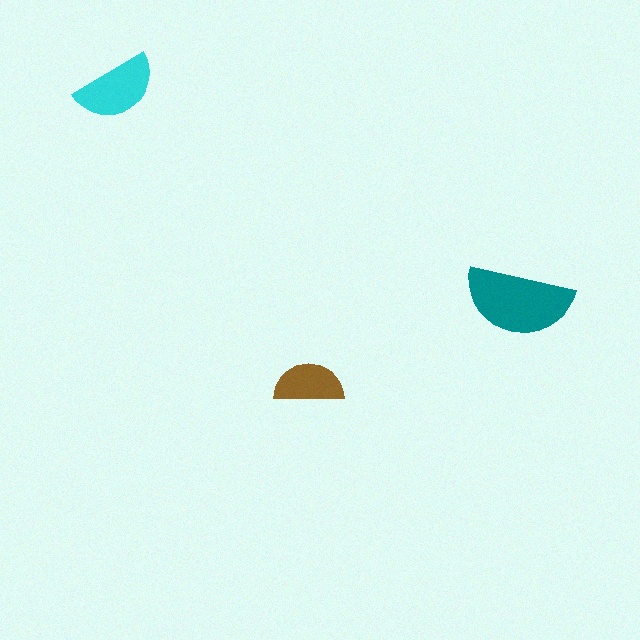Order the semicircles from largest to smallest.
the teal one, the cyan one, the brown one.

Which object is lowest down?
The brown semicircle is bottommost.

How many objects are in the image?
There are 3 objects in the image.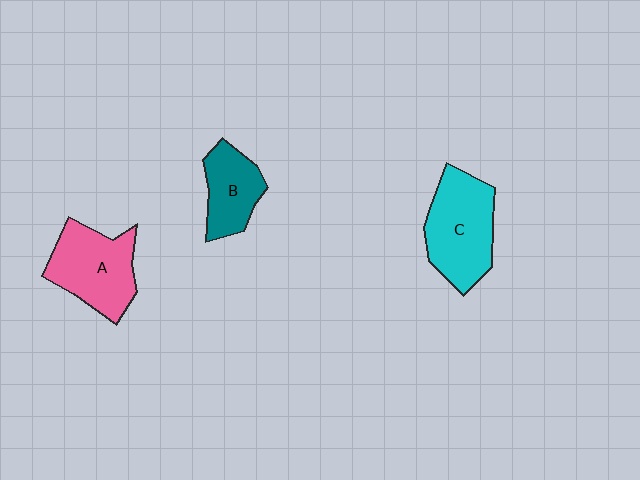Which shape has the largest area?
Shape C (cyan).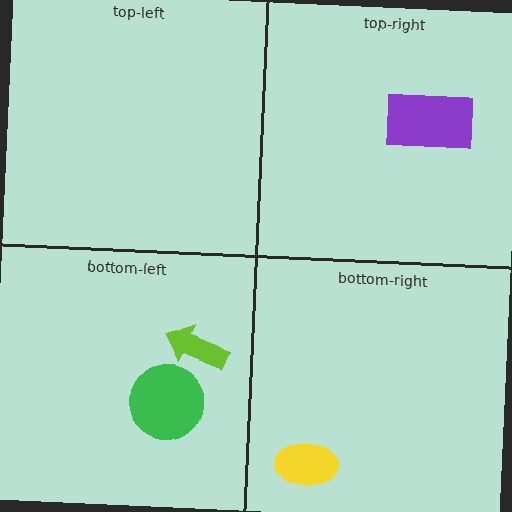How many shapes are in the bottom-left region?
2.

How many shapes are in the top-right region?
1.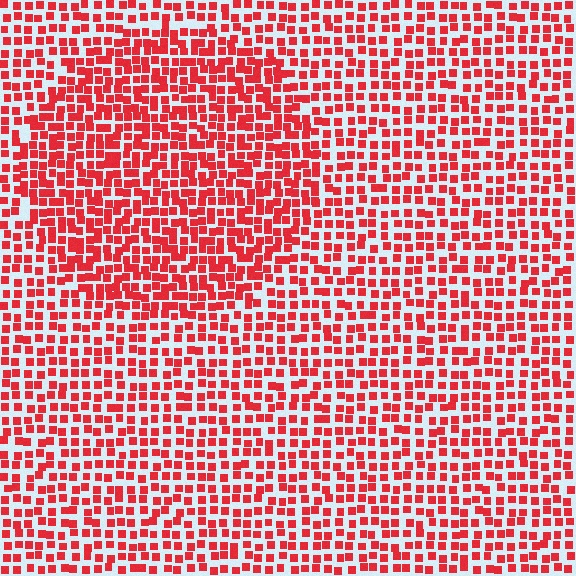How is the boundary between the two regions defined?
The boundary is defined by a change in element density (approximately 1.5x ratio). All elements are the same color, size, and shape.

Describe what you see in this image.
The image contains small red elements arranged at two different densities. A circle-shaped region is visible where the elements are more densely packed than the surrounding area.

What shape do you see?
I see a circle.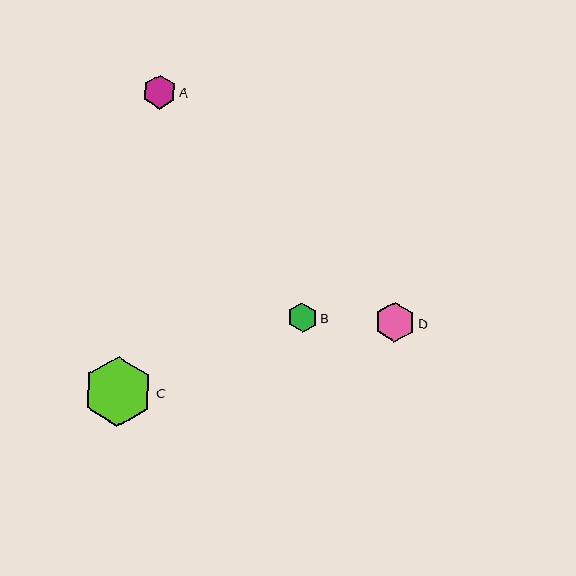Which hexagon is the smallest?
Hexagon B is the smallest with a size of approximately 30 pixels.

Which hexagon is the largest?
Hexagon C is the largest with a size of approximately 70 pixels.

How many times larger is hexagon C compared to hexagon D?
Hexagon C is approximately 1.7 times the size of hexagon D.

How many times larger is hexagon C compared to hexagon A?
Hexagon C is approximately 2.0 times the size of hexagon A.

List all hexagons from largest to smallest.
From largest to smallest: C, D, A, B.